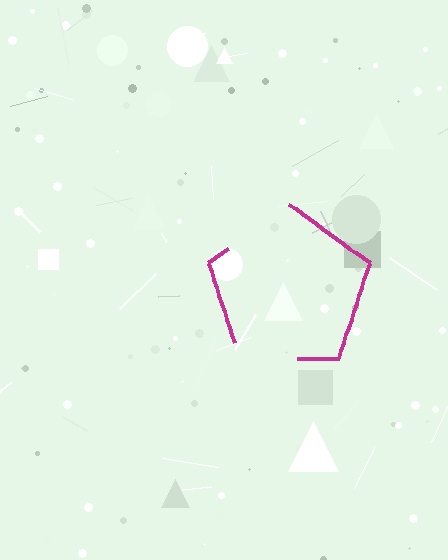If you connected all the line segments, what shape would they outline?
They would outline a pentagon.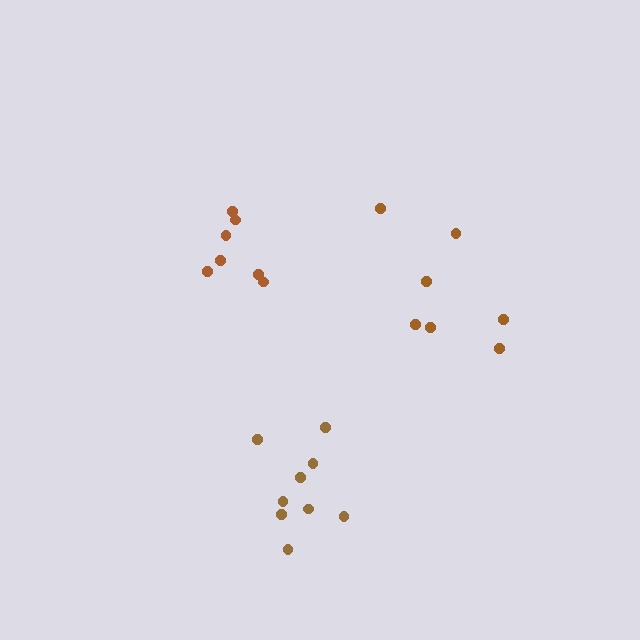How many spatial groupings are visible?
There are 3 spatial groupings.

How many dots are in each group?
Group 1: 7 dots, Group 2: 7 dots, Group 3: 9 dots (23 total).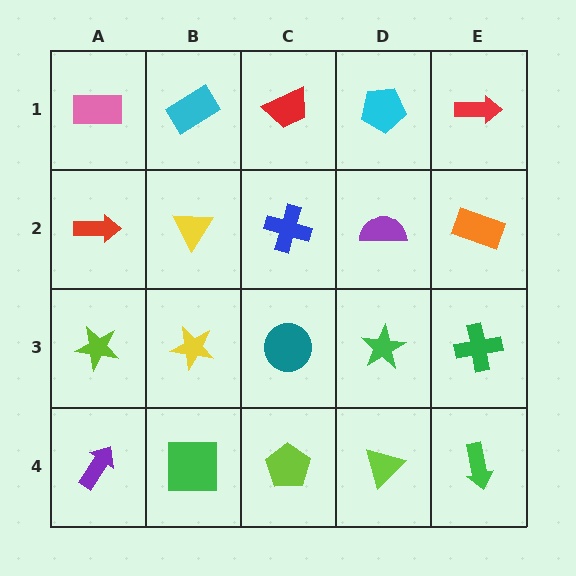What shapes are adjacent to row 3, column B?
A yellow triangle (row 2, column B), a green square (row 4, column B), a lime star (row 3, column A), a teal circle (row 3, column C).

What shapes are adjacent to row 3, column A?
A red arrow (row 2, column A), a purple arrow (row 4, column A), a yellow star (row 3, column B).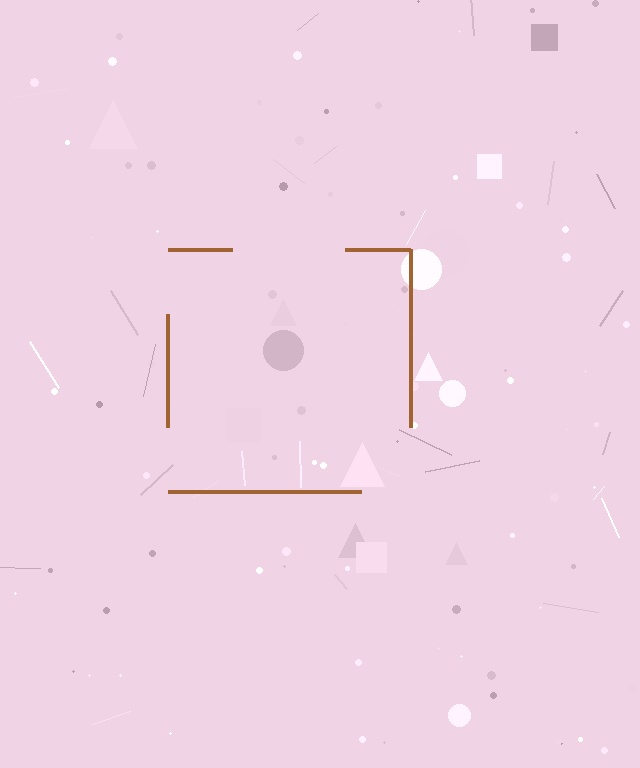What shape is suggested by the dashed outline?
The dashed outline suggests a square.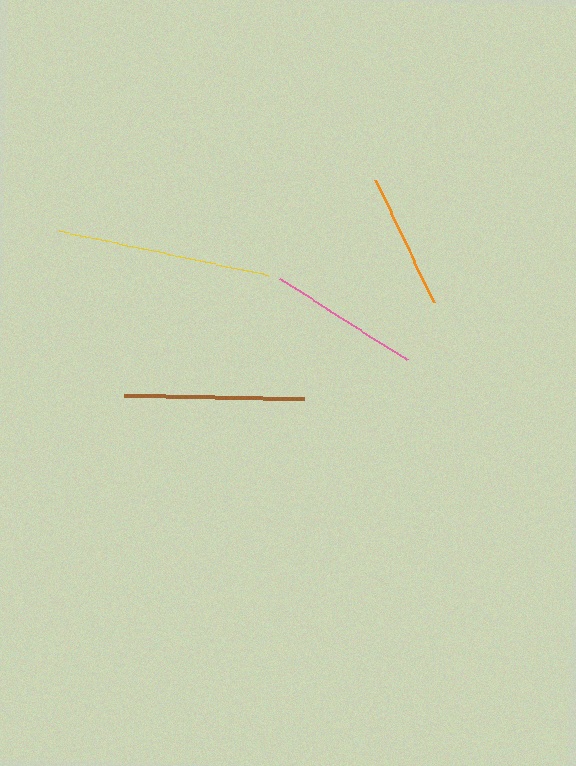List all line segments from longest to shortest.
From longest to shortest: yellow, brown, pink, orange.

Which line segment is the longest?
The yellow line is the longest at approximately 214 pixels.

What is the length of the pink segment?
The pink segment is approximately 150 pixels long.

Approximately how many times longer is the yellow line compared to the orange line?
The yellow line is approximately 1.6 times the length of the orange line.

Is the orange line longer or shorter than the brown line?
The brown line is longer than the orange line.